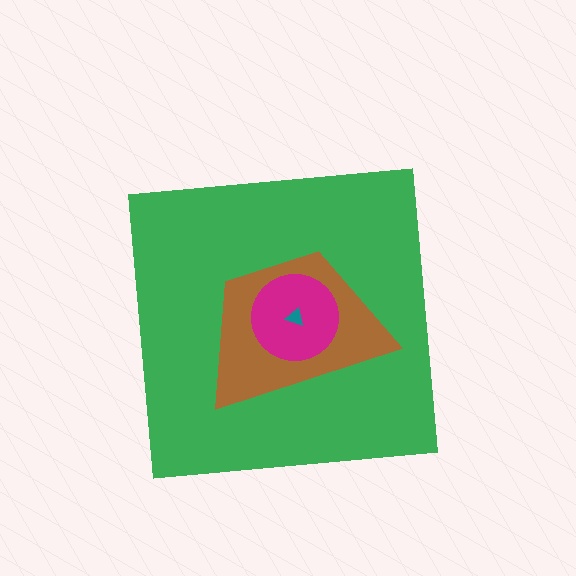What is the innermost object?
The teal triangle.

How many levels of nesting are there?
4.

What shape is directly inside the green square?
The brown trapezoid.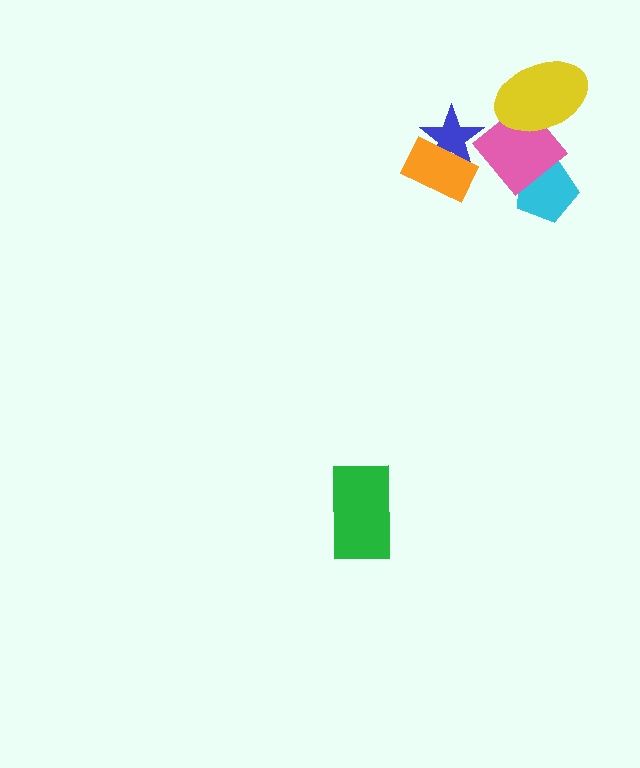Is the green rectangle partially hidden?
No, no other shape covers it.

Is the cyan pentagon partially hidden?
Yes, it is partially covered by another shape.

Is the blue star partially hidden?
Yes, it is partially covered by another shape.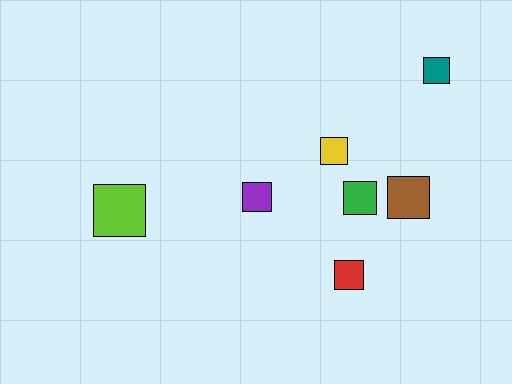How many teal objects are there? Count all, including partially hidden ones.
There is 1 teal object.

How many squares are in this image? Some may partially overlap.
There are 7 squares.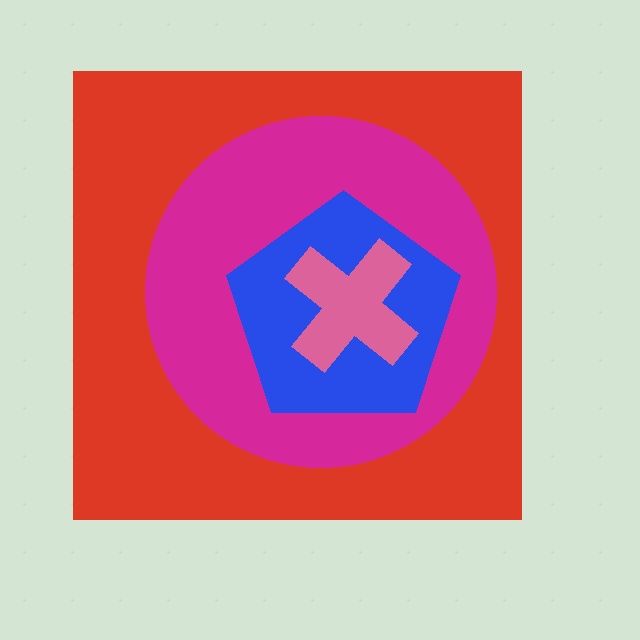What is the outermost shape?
The red square.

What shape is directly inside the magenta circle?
The blue pentagon.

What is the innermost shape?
The pink cross.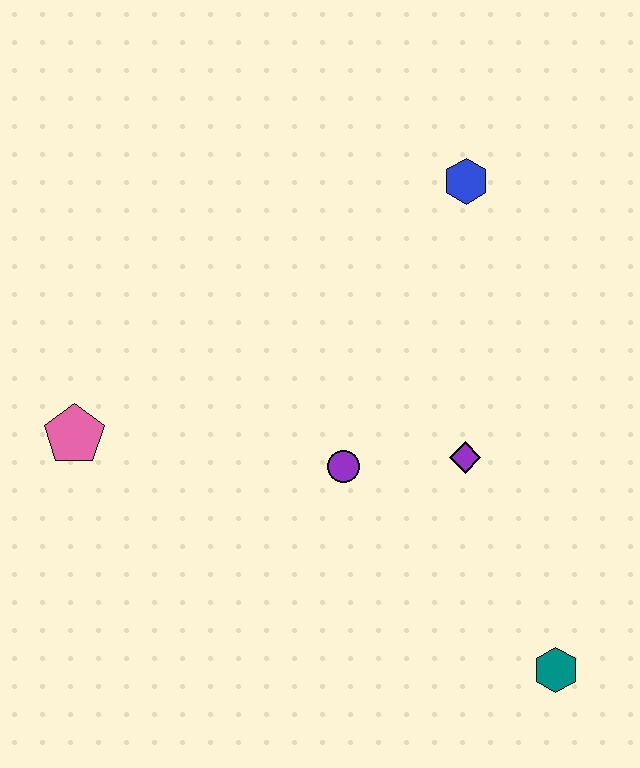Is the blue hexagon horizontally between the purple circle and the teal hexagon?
Yes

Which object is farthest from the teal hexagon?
The pink pentagon is farthest from the teal hexagon.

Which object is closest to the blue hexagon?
The purple diamond is closest to the blue hexagon.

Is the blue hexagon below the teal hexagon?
No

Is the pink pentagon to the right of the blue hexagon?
No